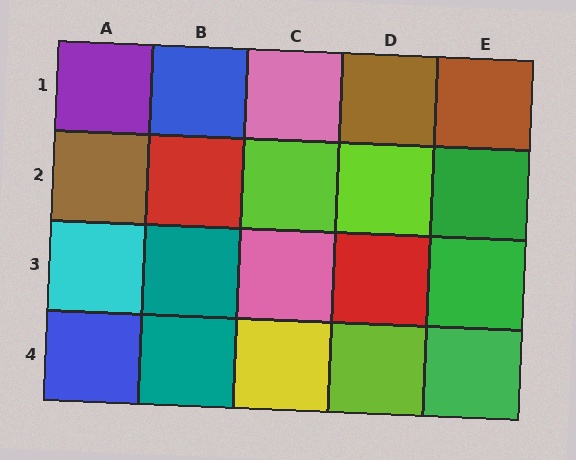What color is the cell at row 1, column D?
Brown.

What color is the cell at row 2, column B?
Red.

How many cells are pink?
2 cells are pink.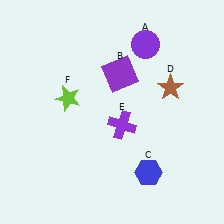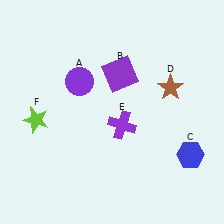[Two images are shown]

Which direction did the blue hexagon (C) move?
The blue hexagon (C) moved right.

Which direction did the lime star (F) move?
The lime star (F) moved left.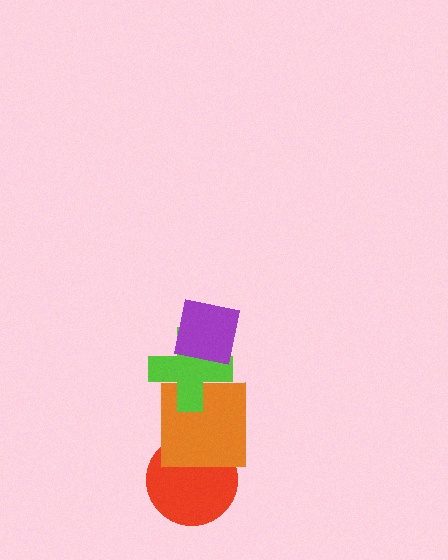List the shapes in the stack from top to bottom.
From top to bottom: the purple square, the lime cross, the orange square, the red circle.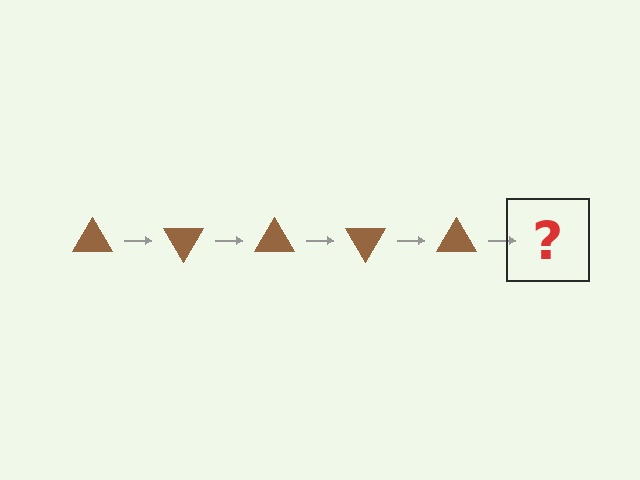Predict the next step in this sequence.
The next step is a brown triangle rotated 300 degrees.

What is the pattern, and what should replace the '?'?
The pattern is that the triangle rotates 60 degrees each step. The '?' should be a brown triangle rotated 300 degrees.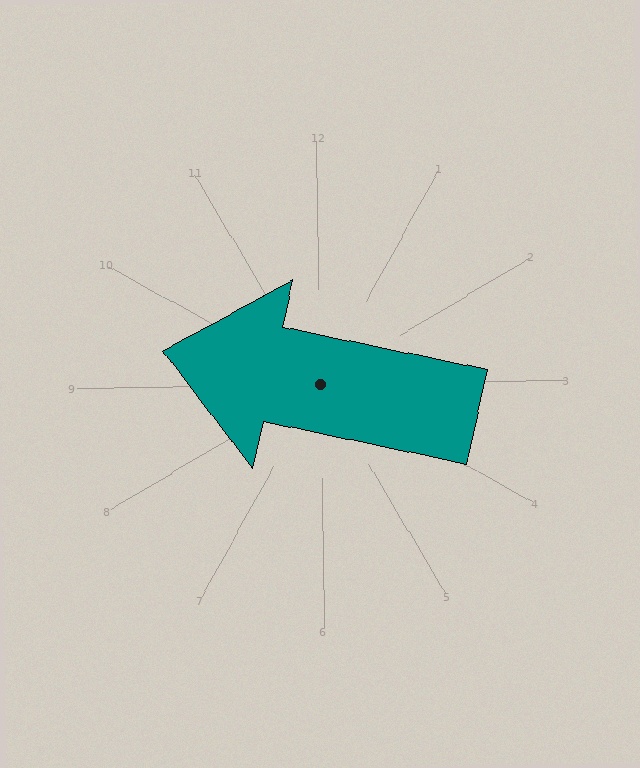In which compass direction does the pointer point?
West.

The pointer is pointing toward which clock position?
Roughly 9 o'clock.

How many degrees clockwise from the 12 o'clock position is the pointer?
Approximately 283 degrees.